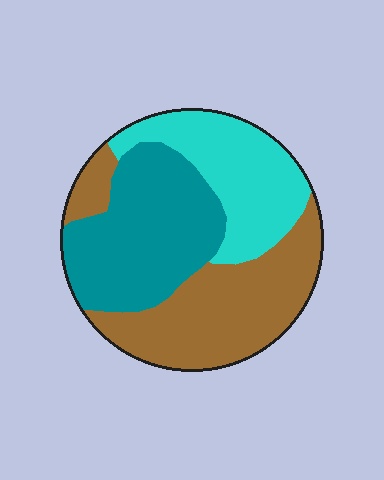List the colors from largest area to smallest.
From largest to smallest: brown, teal, cyan.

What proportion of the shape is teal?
Teal covers around 35% of the shape.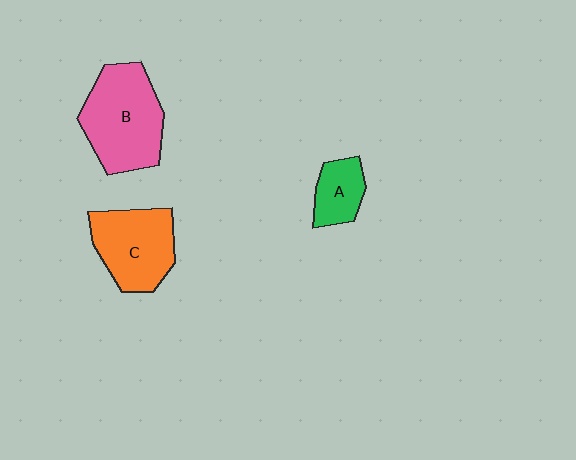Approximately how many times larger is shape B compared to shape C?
Approximately 1.2 times.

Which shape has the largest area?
Shape B (pink).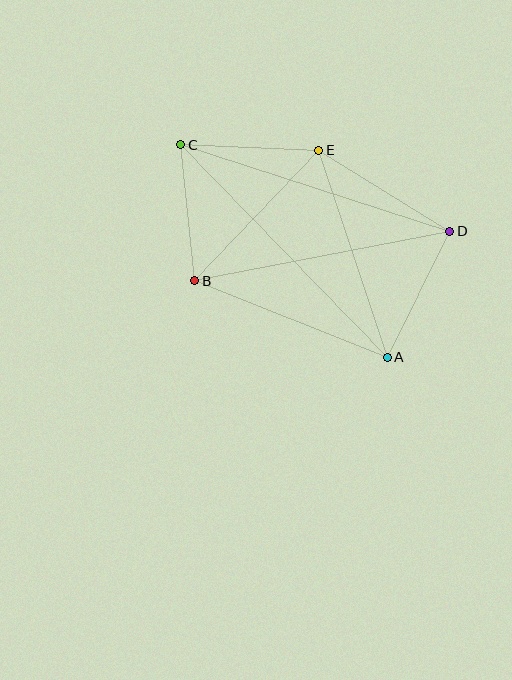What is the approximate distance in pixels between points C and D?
The distance between C and D is approximately 283 pixels.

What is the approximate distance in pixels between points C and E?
The distance between C and E is approximately 138 pixels.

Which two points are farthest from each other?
Points A and C are farthest from each other.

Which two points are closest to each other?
Points B and C are closest to each other.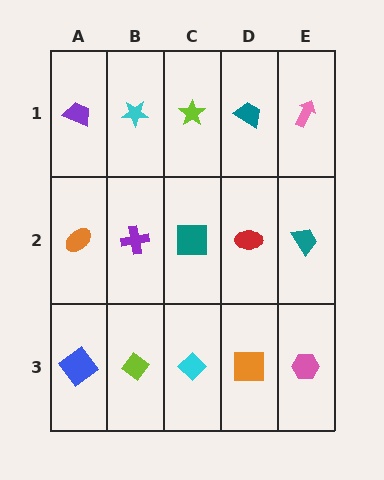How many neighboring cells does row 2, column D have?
4.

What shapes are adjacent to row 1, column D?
A red ellipse (row 2, column D), a lime star (row 1, column C), a pink arrow (row 1, column E).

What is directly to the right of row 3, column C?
An orange square.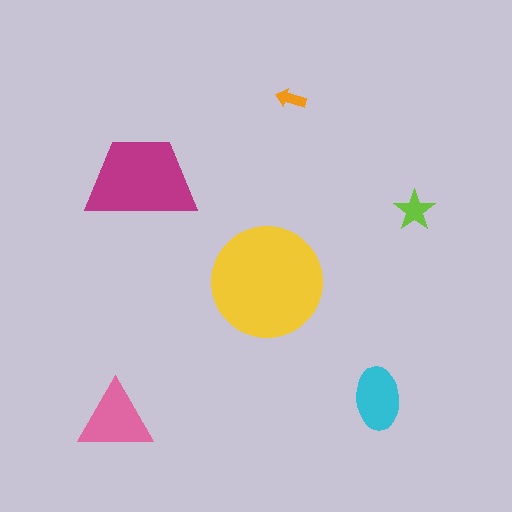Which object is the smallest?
The orange arrow.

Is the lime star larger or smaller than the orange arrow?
Larger.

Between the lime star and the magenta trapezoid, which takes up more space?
The magenta trapezoid.